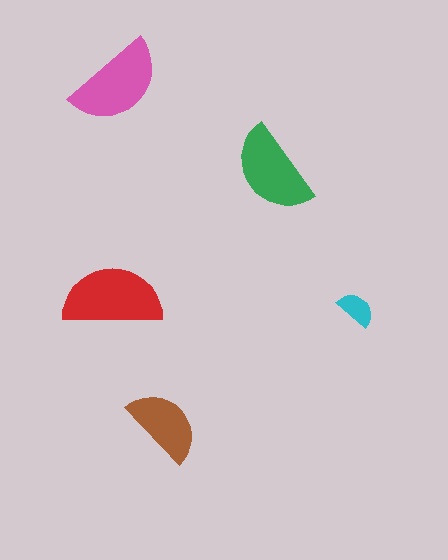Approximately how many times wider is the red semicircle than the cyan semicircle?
About 2.5 times wider.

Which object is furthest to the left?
The red semicircle is leftmost.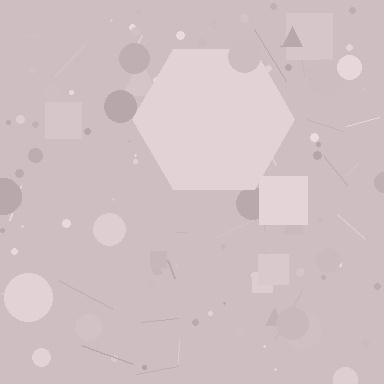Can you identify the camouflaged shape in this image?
The camouflaged shape is a hexagon.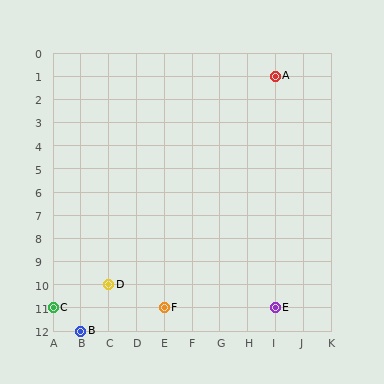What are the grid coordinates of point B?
Point B is at grid coordinates (B, 12).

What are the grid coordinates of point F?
Point F is at grid coordinates (E, 11).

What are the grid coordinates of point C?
Point C is at grid coordinates (A, 11).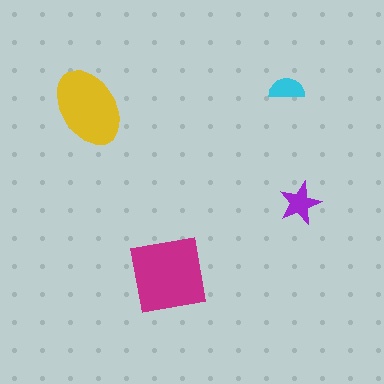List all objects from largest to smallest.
The magenta square, the yellow ellipse, the purple star, the cyan semicircle.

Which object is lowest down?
The magenta square is bottommost.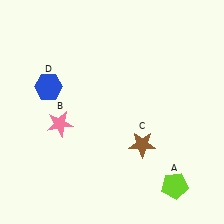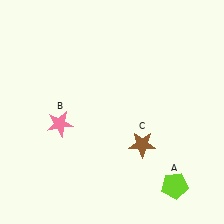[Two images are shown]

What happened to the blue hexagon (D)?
The blue hexagon (D) was removed in Image 2. It was in the top-left area of Image 1.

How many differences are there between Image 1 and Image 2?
There is 1 difference between the two images.